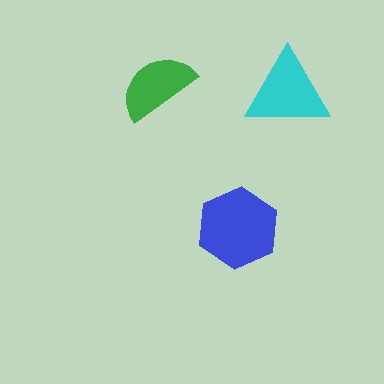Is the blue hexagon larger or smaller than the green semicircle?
Larger.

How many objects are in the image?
There are 3 objects in the image.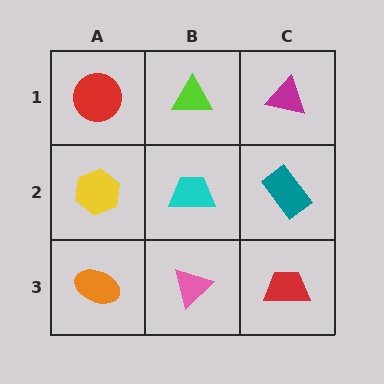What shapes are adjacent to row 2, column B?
A lime triangle (row 1, column B), a pink triangle (row 3, column B), a yellow hexagon (row 2, column A), a teal rectangle (row 2, column C).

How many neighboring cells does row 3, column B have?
3.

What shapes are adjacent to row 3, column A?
A yellow hexagon (row 2, column A), a pink triangle (row 3, column B).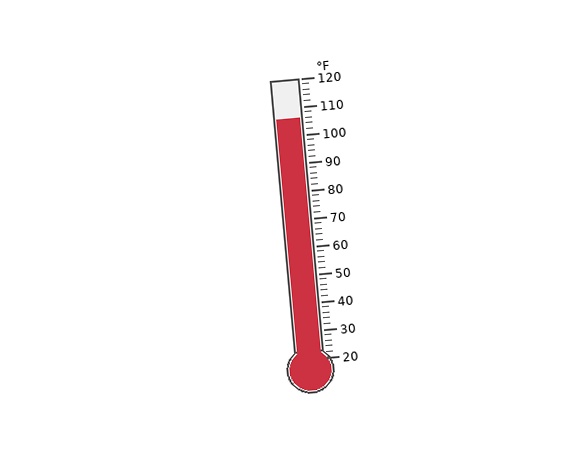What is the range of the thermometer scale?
The thermometer scale ranges from 20°F to 120°F.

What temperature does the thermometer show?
The thermometer shows approximately 106°F.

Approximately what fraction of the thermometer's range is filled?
The thermometer is filled to approximately 85% of its range.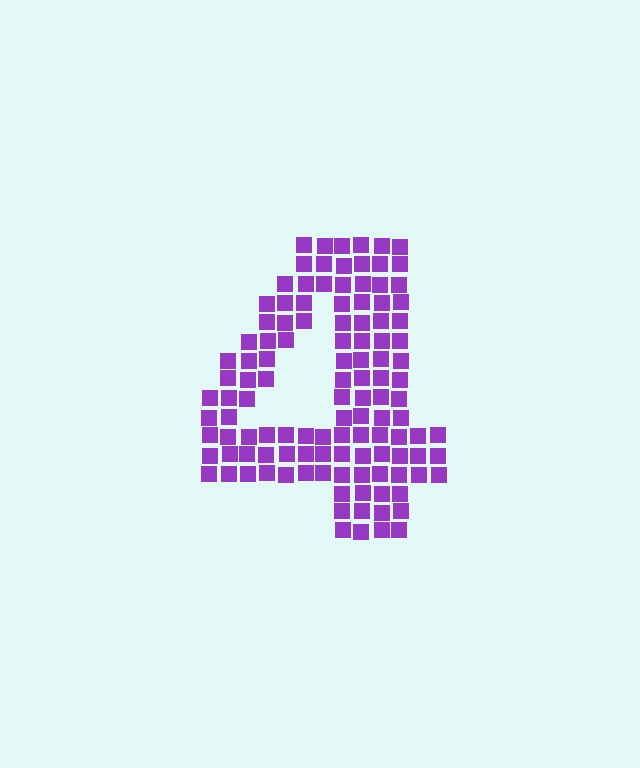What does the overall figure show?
The overall figure shows the digit 4.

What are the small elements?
The small elements are squares.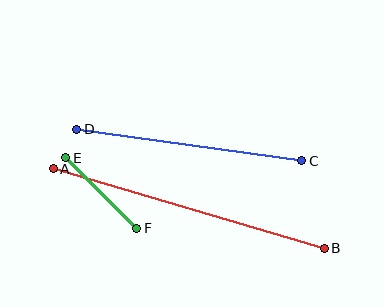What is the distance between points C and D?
The distance is approximately 227 pixels.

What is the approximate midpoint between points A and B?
The midpoint is at approximately (189, 209) pixels.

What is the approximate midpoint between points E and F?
The midpoint is at approximately (101, 193) pixels.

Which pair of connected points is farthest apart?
Points A and B are farthest apart.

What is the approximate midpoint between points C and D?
The midpoint is at approximately (189, 145) pixels.